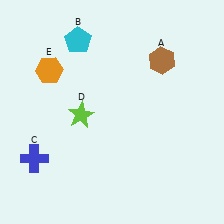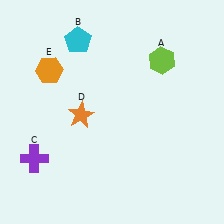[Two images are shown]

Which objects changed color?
A changed from brown to lime. C changed from blue to purple. D changed from lime to orange.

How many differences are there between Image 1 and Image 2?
There are 3 differences between the two images.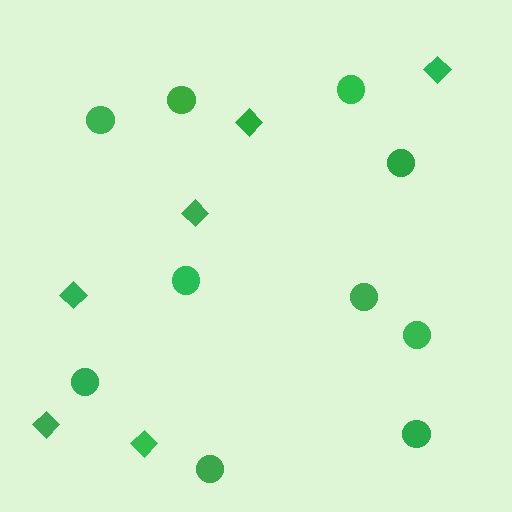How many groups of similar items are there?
There are 2 groups: one group of diamonds (6) and one group of circles (10).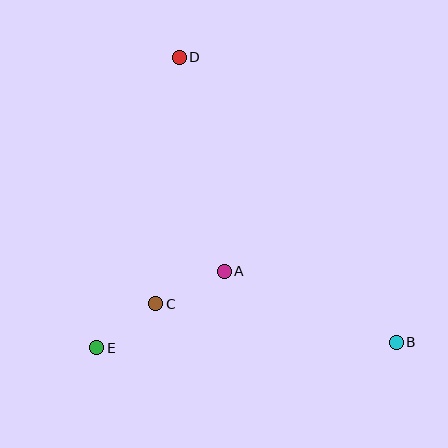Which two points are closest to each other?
Points C and E are closest to each other.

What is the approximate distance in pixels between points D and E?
The distance between D and E is approximately 302 pixels.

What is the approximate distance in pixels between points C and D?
The distance between C and D is approximately 248 pixels.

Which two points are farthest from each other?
Points B and D are farthest from each other.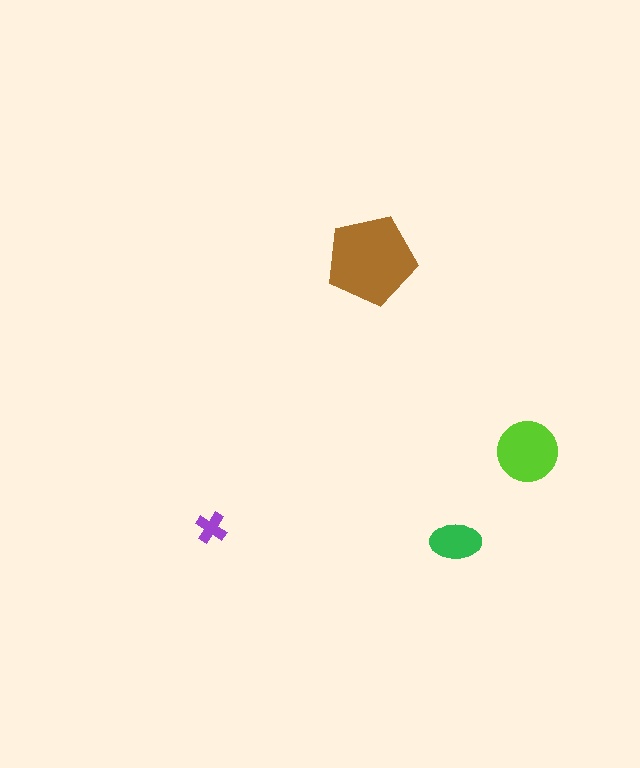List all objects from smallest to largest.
The purple cross, the green ellipse, the lime circle, the brown pentagon.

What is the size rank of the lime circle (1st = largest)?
2nd.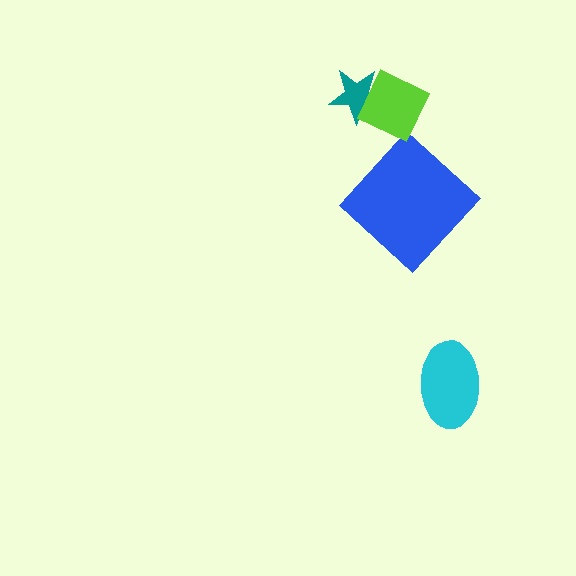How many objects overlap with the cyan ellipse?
0 objects overlap with the cyan ellipse.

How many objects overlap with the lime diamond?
1 object overlaps with the lime diamond.